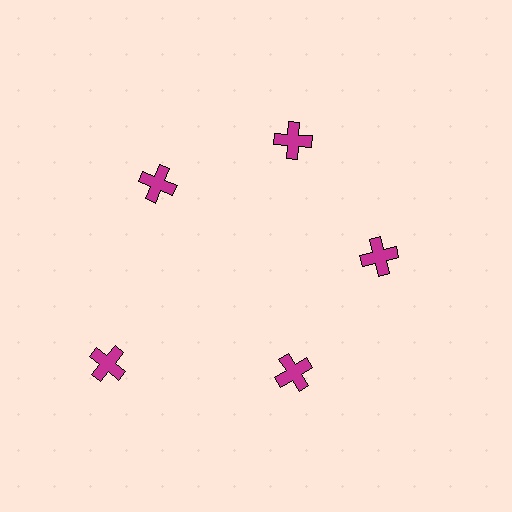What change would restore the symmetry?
The symmetry would be restored by moving it inward, back onto the ring so that all 5 crosses sit at equal angles and equal distance from the center.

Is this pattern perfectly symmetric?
No. The 5 magenta crosses are arranged in a ring, but one element near the 8 o'clock position is pushed outward from the center, breaking the 5-fold rotational symmetry.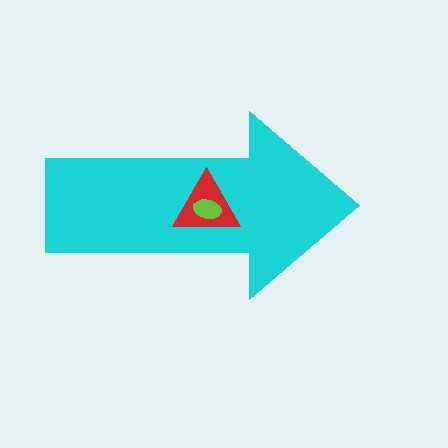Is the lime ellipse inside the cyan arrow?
Yes.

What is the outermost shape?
The cyan arrow.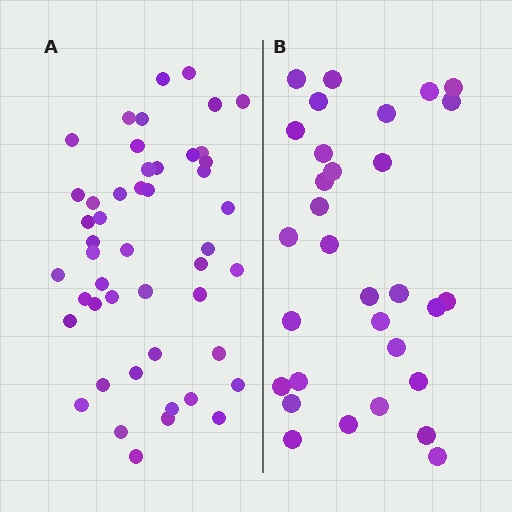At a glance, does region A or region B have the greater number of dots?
Region A (the left region) has more dots.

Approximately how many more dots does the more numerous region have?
Region A has approximately 15 more dots than region B.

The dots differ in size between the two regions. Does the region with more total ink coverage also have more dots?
No. Region B has more total ink coverage because its dots are larger, but region A actually contains more individual dots. Total area can be misleading — the number of items is what matters here.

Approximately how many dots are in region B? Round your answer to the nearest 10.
About 30 dots. (The exact count is 31, which rounds to 30.)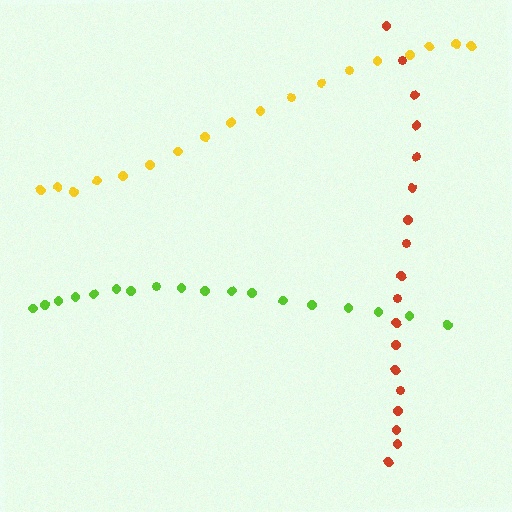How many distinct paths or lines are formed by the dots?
There are 3 distinct paths.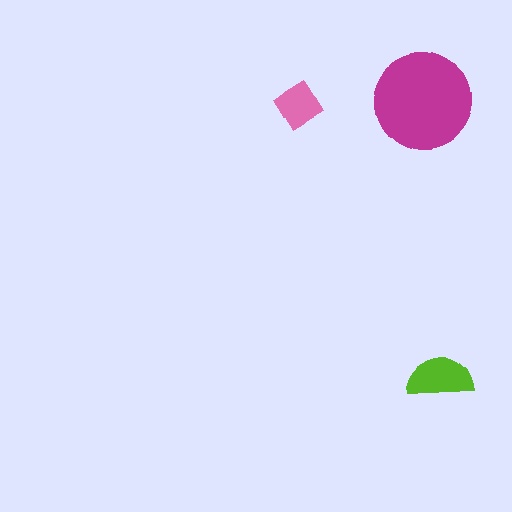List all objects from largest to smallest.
The magenta circle, the lime semicircle, the pink diamond.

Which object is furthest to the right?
The lime semicircle is rightmost.